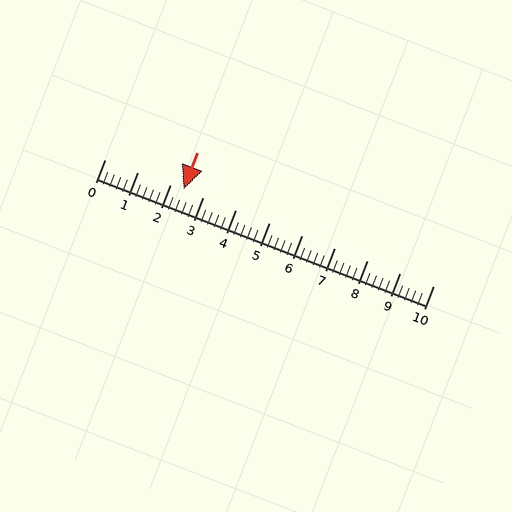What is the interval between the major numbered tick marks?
The major tick marks are spaced 1 units apart.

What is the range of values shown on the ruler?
The ruler shows values from 0 to 10.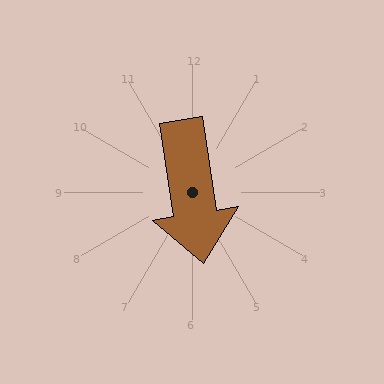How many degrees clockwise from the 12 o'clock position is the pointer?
Approximately 171 degrees.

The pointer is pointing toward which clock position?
Roughly 6 o'clock.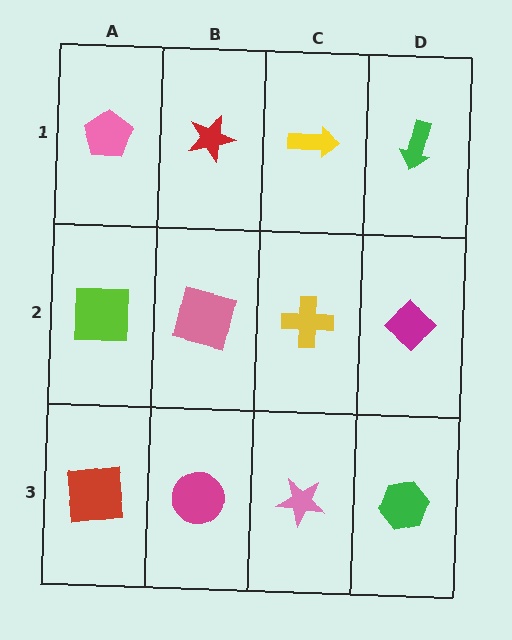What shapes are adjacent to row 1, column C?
A yellow cross (row 2, column C), a red star (row 1, column B), a green arrow (row 1, column D).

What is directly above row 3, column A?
A lime square.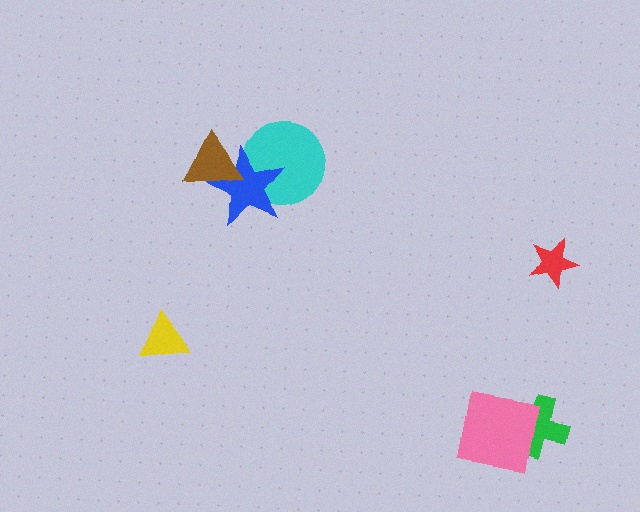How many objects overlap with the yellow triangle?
0 objects overlap with the yellow triangle.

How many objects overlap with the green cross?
1 object overlaps with the green cross.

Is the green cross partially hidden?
Yes, it is partially covered by another shape.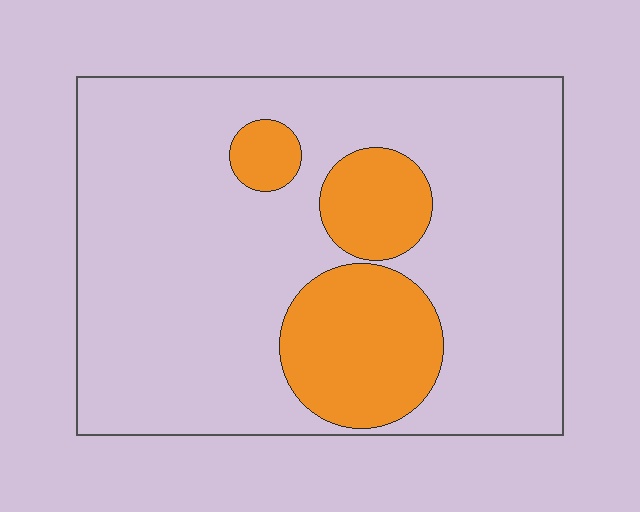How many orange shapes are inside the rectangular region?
3.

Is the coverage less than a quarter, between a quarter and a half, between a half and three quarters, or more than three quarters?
Less than a quarter.